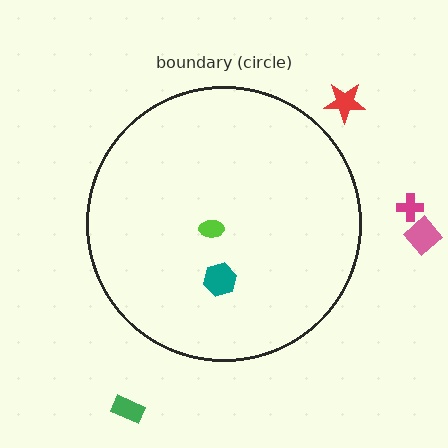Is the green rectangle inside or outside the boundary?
Outside.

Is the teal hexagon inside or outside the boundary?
Inside.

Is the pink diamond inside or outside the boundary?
Outside.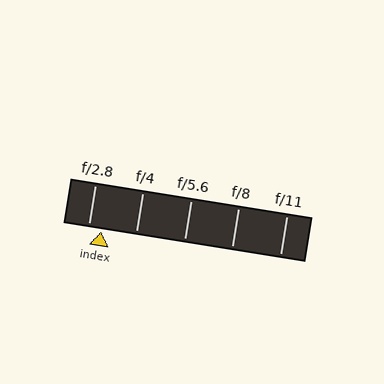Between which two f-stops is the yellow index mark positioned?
The index mark is between f/2.8 and f/4.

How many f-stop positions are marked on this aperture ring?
There are 5 f-stop positions marked.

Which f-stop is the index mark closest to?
The index mark is closest to f/2.8.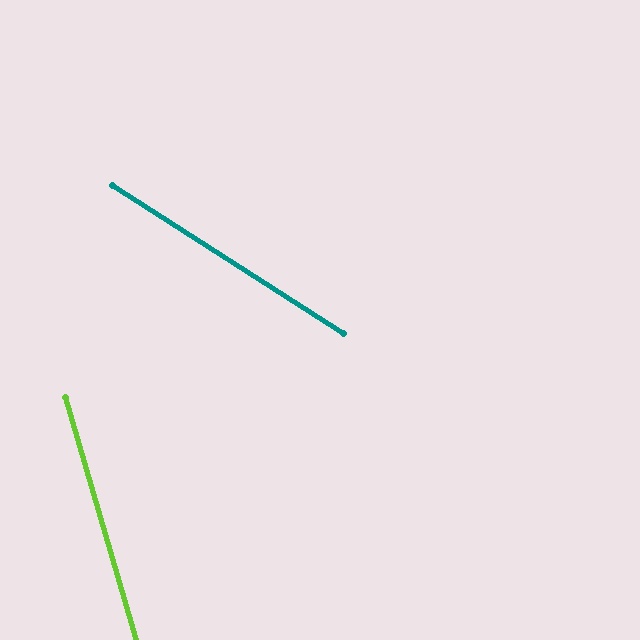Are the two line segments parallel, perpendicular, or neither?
Neither parallel nor perpendicular — they differ by about 41°.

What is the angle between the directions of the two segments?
Approximately 41 degrees.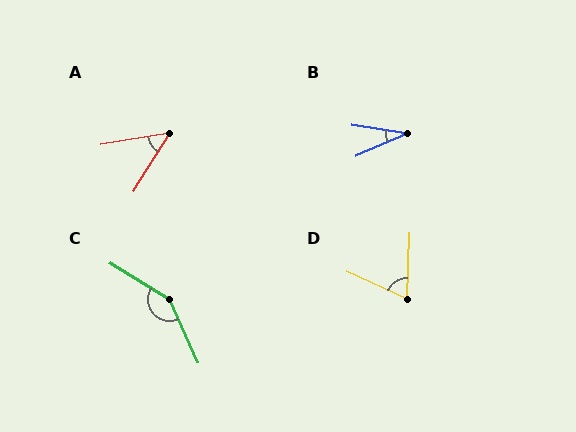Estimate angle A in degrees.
Approximately 48 degrees.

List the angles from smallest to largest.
B (32°), A (48°), D (67°), C (146°).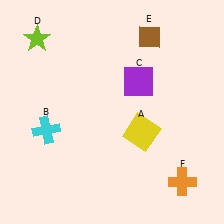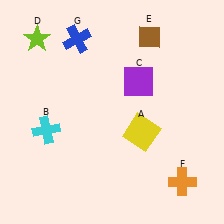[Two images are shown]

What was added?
A blue cross (G) was added in Image 2.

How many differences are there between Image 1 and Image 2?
There is 1 difference between the two images.